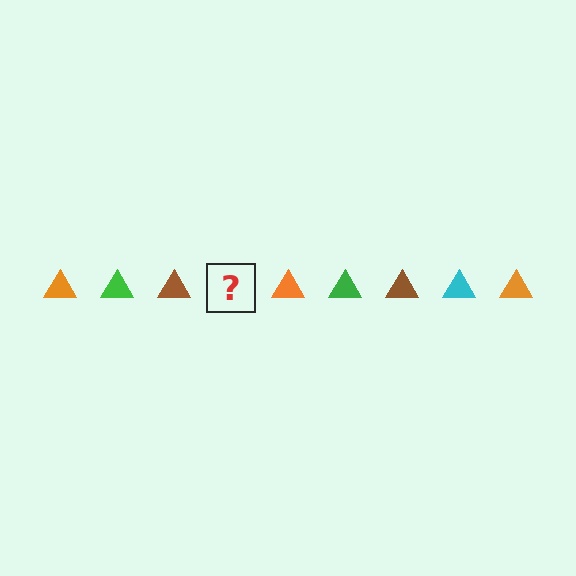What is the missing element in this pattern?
The missing element is a cyan triangle.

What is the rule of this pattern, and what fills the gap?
The rule is that the pattern cycles through orange, green, brown, cyan triangles. The gap should be filled with a cyan triangle.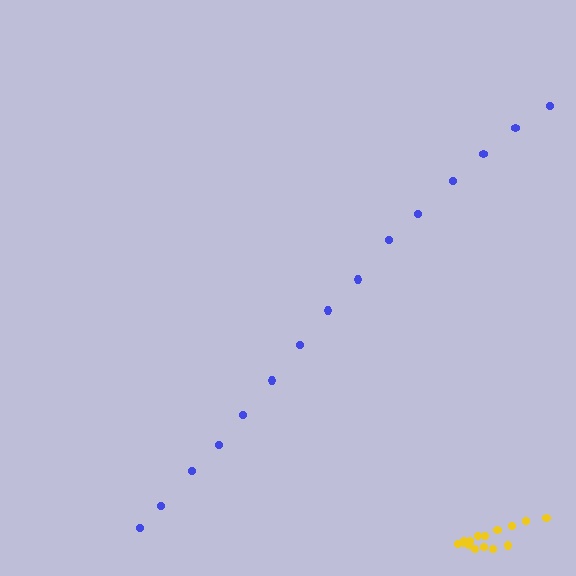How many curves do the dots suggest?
There are 2 distinct paths.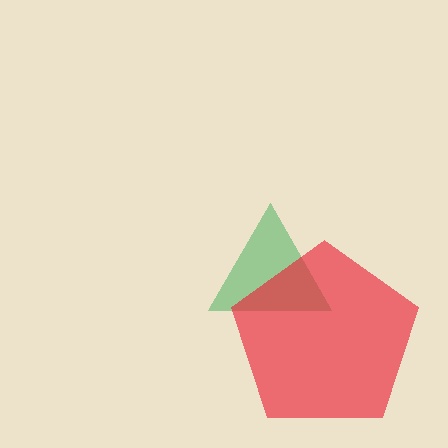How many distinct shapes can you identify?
There are 2 distinct shapes: a green triangle, a red pentagon.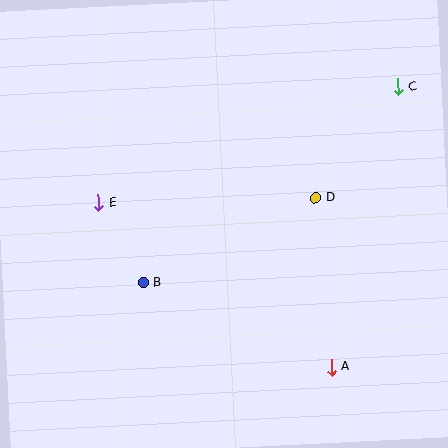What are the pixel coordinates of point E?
Point E is at (99, 203).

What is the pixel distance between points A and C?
The distance between A and C is 288 pixels.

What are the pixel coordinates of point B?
Point B is at (143, 283).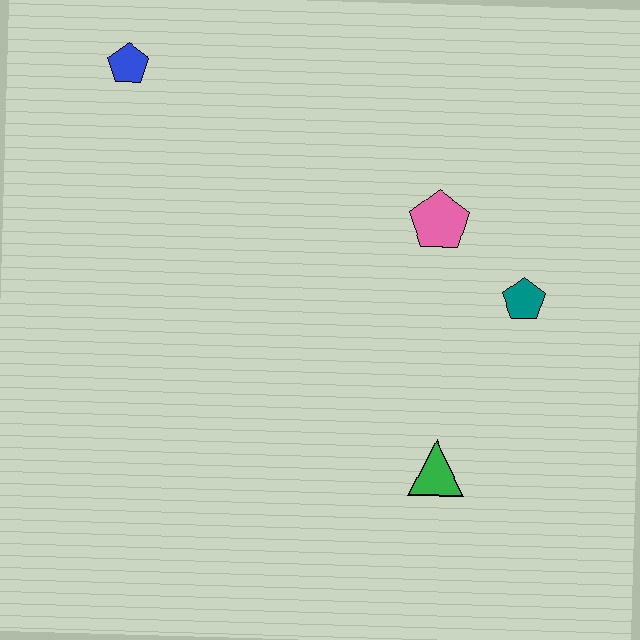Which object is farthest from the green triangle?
The blue pentagon is farthest from the green triangle.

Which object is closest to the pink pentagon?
The teal pentagon is closest to the pink pentagon.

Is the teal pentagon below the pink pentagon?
Yes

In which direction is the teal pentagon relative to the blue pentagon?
The teal pentagon is to the right of the blue pentagon.